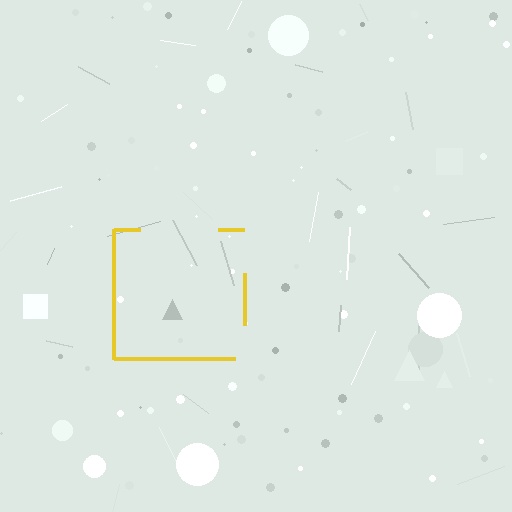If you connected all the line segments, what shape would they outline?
They would outline a square.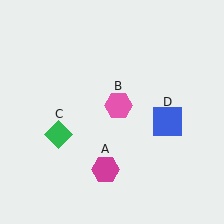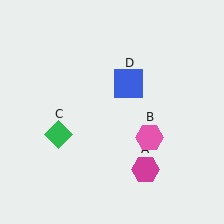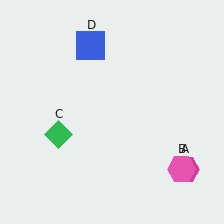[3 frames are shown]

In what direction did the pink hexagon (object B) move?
The pink hexagon (object B) moved down and to the right.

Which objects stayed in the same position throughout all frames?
Green diamond (object C) remained stationary.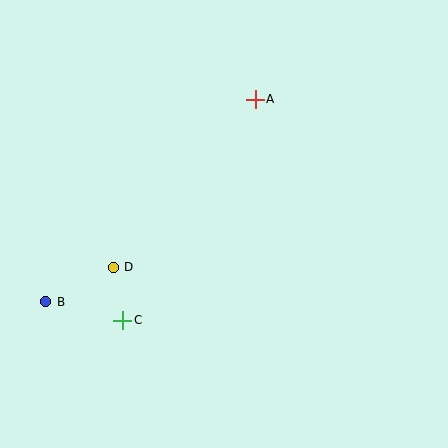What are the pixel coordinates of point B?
Point B is at (46, 302).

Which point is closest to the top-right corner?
Point A is closest to the top-right corner.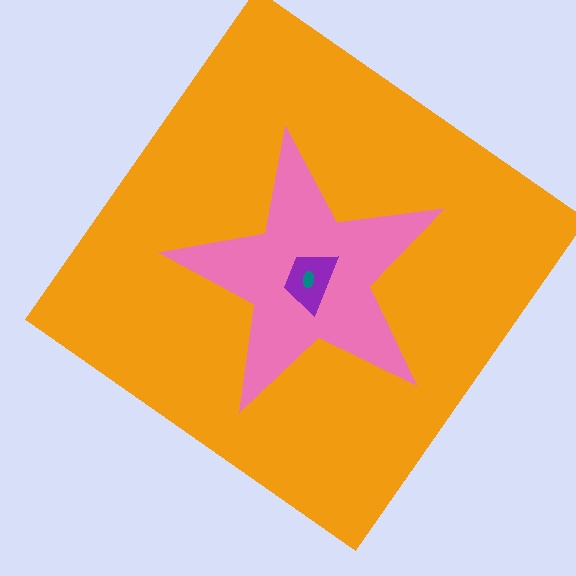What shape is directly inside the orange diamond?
The pink star.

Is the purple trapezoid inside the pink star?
Yes.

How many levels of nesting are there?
4.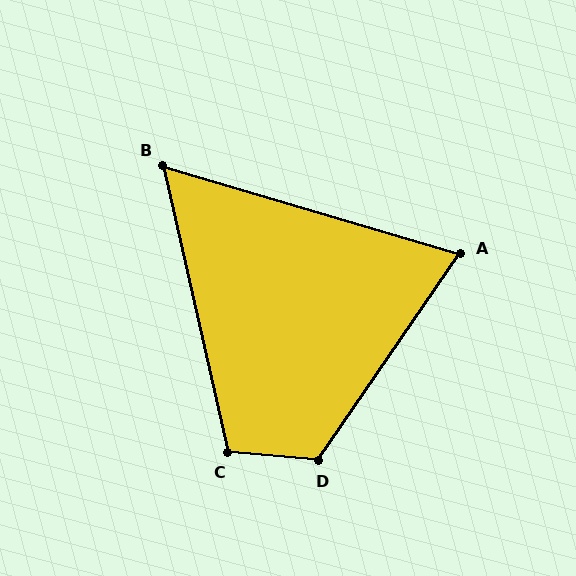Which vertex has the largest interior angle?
D, at approximately 119 degrees.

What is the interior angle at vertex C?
Approximately 108 degrees (obtuse).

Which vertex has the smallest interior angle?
B, at approximately 61 degrees.